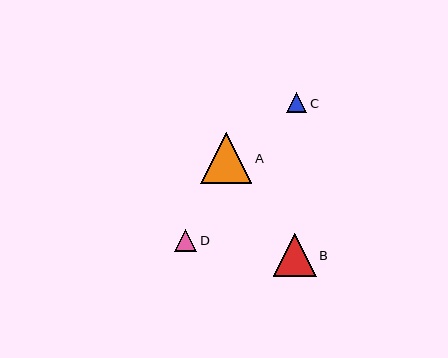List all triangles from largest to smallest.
From largest to smallest: A, B, D, C.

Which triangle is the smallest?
Triangle C is the smallest with a size of approximately 20 pixels.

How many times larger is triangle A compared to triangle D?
Triangle A is approximately 2.3 times the size of triangle D.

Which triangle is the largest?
Triangle A is the largest with a size of approximately 51 pixels.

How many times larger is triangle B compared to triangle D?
Triangle B is approximately 2.0 times the size of triangle D.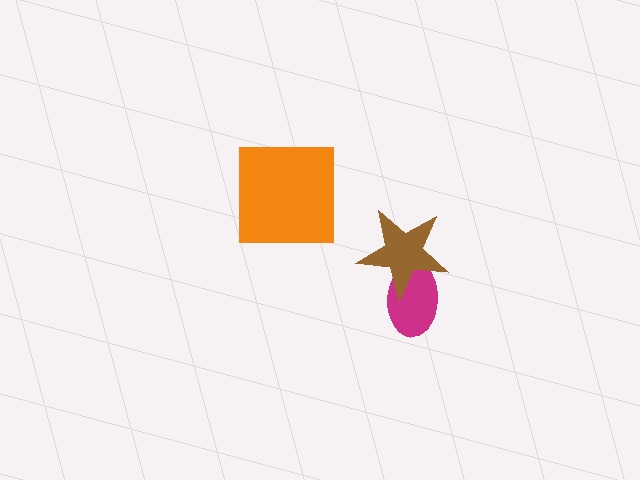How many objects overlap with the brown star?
1 object overlaps with the brown star.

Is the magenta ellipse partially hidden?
Yes, it is partially covered by another shape.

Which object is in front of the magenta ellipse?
The brown star is in front of the magenta ellipse.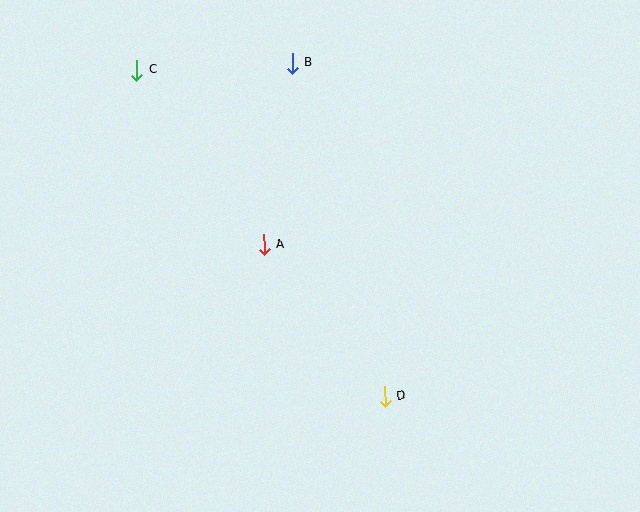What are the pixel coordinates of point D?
Point D is at (385, 396).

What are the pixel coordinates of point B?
Point B is at (292, 63).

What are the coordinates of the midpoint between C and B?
The midpoint between C and B is at (215, 66).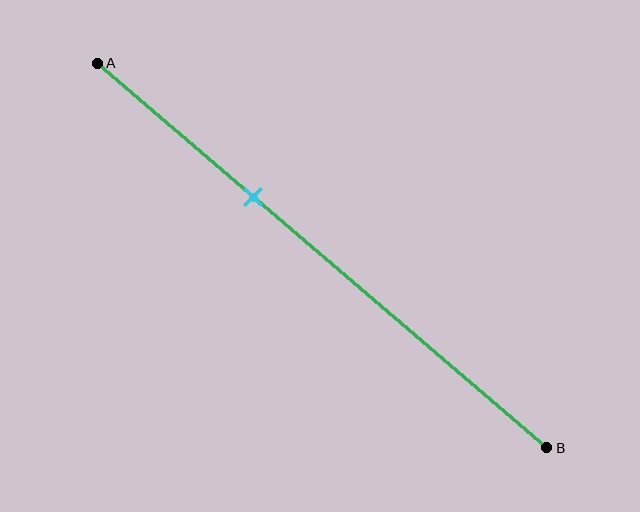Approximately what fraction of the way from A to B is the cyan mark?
The cyan mark is approximately 35% of the way from A to B.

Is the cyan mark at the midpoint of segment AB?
No, the mark is at about 35% from A, not at the 50% midpoint.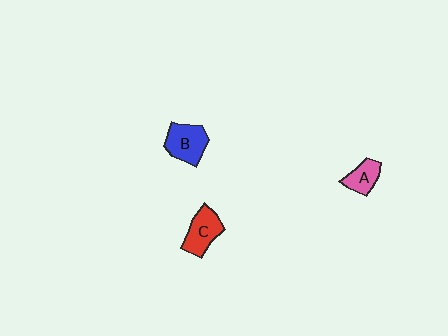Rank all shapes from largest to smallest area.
From largest to smallest: B (blue), C (red), A (pink).